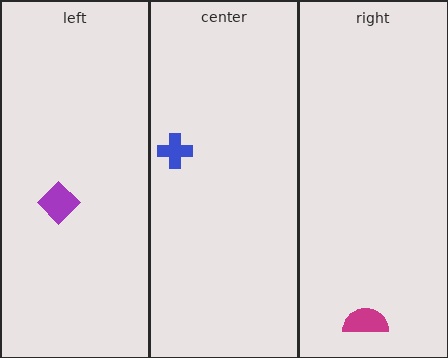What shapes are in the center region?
The blue cross.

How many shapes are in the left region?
1.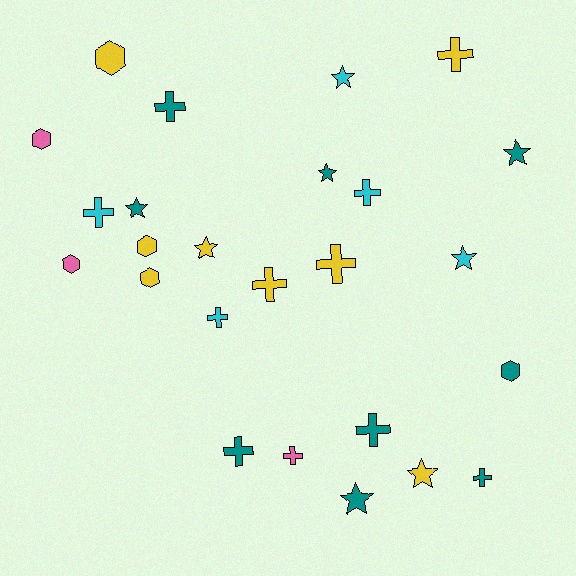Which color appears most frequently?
Teal, with 9 objects.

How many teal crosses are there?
There are 4 teal crosses.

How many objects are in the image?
There are 25 objects.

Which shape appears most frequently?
Cross, with 11 objects.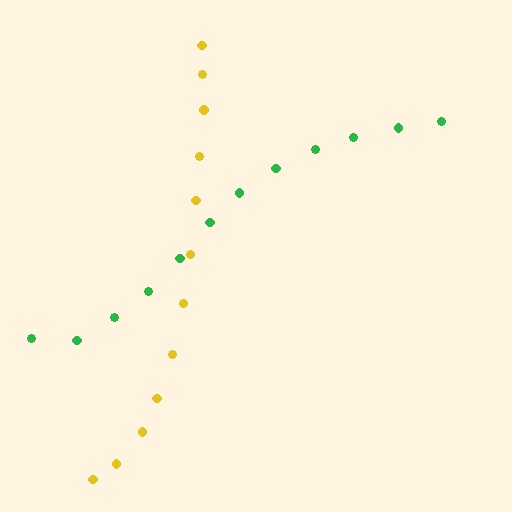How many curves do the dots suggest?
There are 2 distinct paths.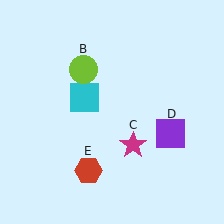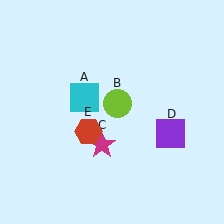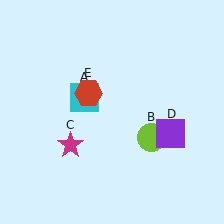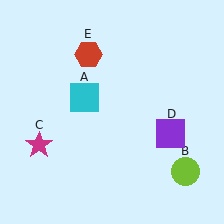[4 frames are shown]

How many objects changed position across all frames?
3 objects changed position: lime circle (object B), magenta star (object C), red hexagon (object E).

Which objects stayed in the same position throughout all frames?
Cyan square (object A) and purple square (object D) remained stationary.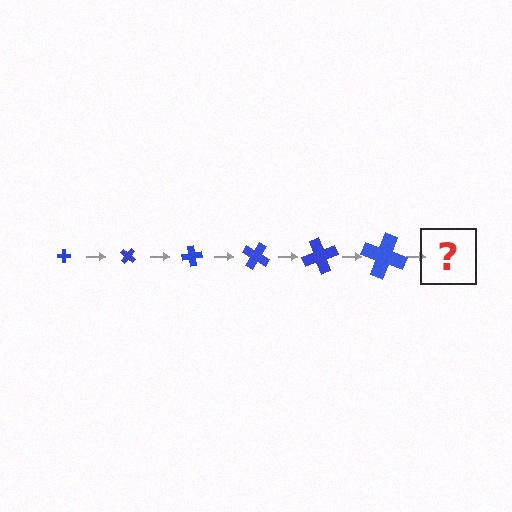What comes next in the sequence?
The next element should be a cross, larger than the previous one and rotated 240 degrees from the start.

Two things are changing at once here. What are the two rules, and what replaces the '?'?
The two rules are that the cross grows larger each step and it rotates 40 degrees each step. The '?' should be a cross, larger than the previous one and rotated 240 degrees from the start.